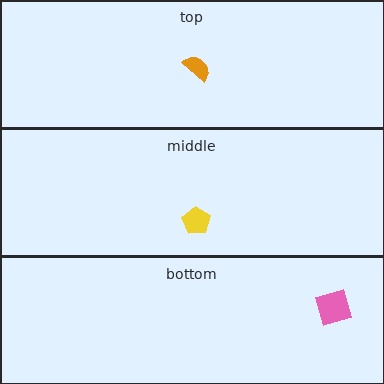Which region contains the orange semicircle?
The top region.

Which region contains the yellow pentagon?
The middle region.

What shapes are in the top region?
The orange semicircle.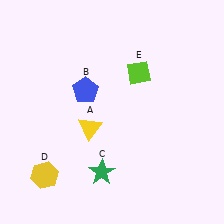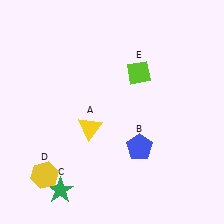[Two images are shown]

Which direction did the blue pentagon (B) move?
The blue pentagon (B) moved down.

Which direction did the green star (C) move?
The green star (C) moved left.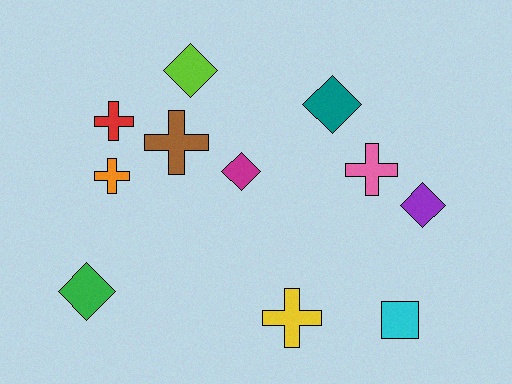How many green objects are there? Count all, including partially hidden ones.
There is 1 green object.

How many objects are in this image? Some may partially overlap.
There are 11 objects.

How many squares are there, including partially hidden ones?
There is 1 square.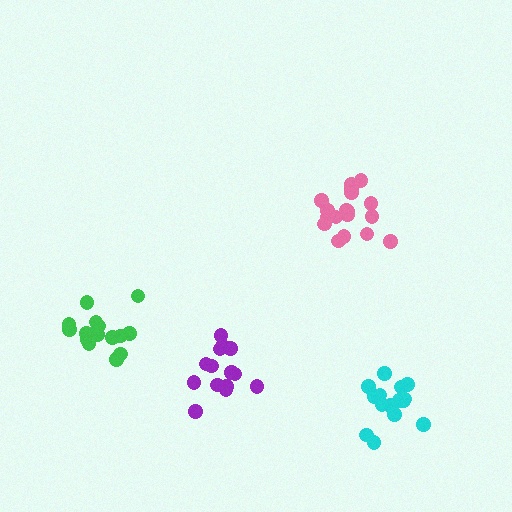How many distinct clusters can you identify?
There are 4 distinct clusters.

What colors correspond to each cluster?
The clusters are colored: pink, cyan, green, purple.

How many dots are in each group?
Group 1: 18 dots, Group 2: 15 dots, Group 3: 15 dots, Group 4: 14 dots (62 total).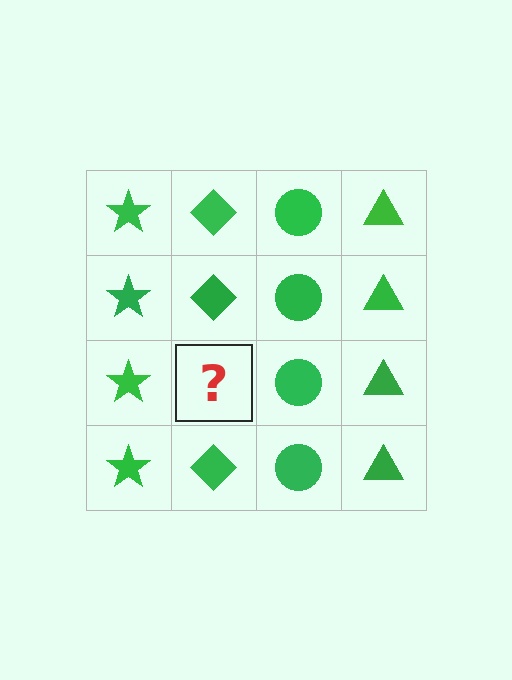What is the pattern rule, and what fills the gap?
The rule is that each column has a consistent shape. The gap should be filled with a green diamond.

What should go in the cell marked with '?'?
The missing cell should contain a green diamond.